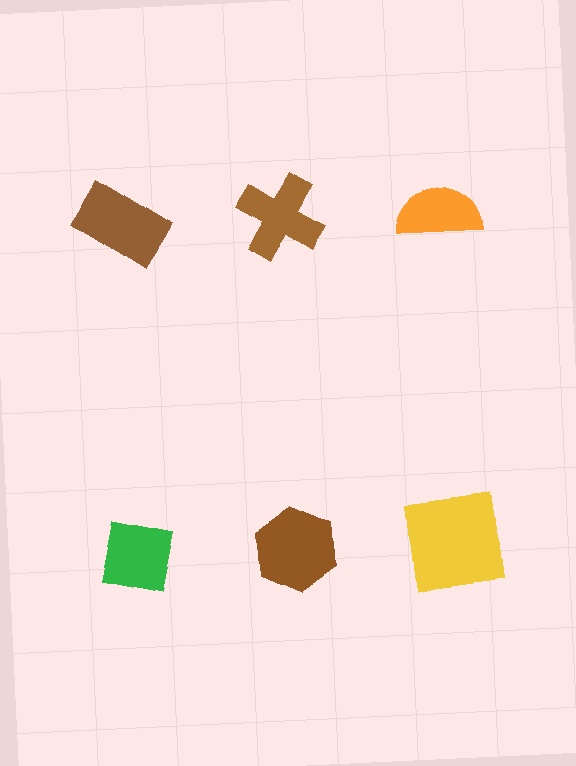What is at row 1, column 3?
An orange semicircle.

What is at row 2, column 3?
A yellow square.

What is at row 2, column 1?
A green square.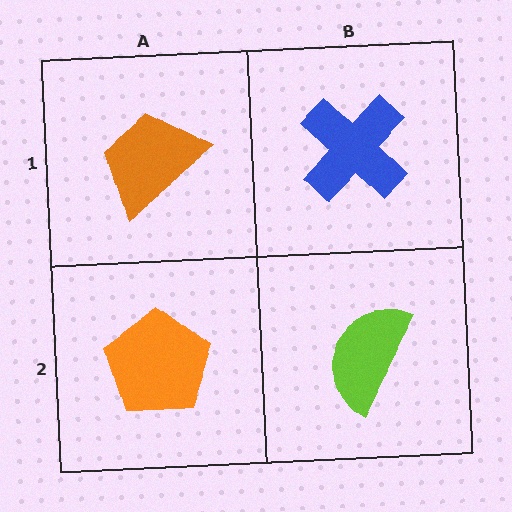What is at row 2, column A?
An orange pentagon.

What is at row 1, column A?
An orange trapezoid.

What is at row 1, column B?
A blue cross.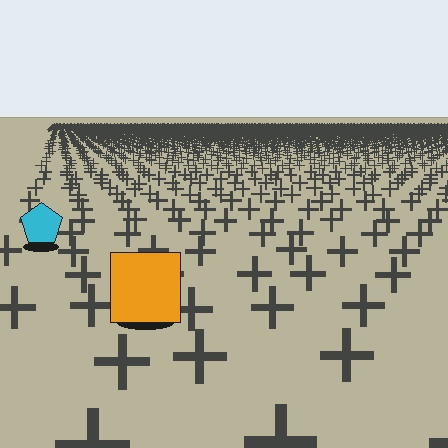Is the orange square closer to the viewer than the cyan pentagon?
Yes. The orange square is closer — you can tell from the texture gradient: the ground texture is coarser near it.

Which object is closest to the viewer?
The orange square is closest. The texture marks near it are larger and more spread out.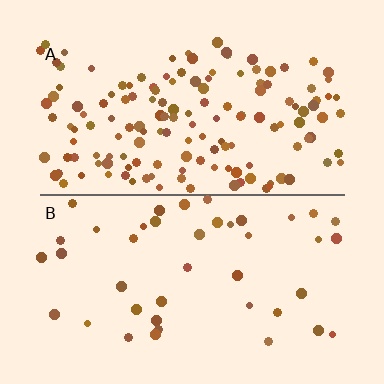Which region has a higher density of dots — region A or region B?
A (the top).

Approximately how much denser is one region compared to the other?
Approximately 3.4× — region A over region B.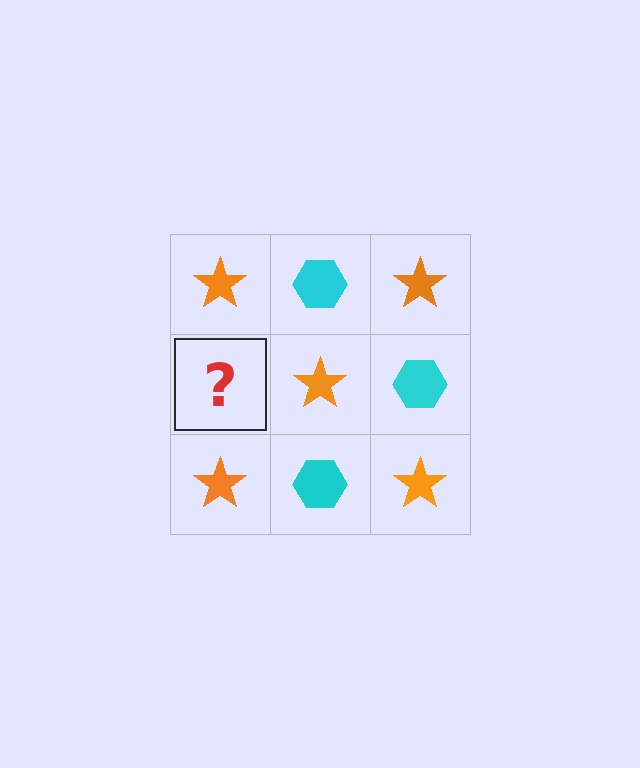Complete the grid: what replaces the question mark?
The question mark should be replaced with a cyan hexagon.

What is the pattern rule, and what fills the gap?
The rule is that it alternates orange star and cyan hexagon in a checkerboard pattern. The gap should be filled with a cyan hexagon.